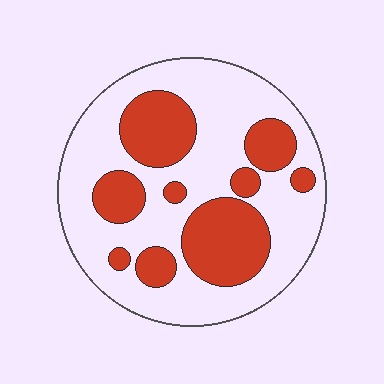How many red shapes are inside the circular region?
9.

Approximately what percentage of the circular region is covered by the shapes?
Approximately 35%.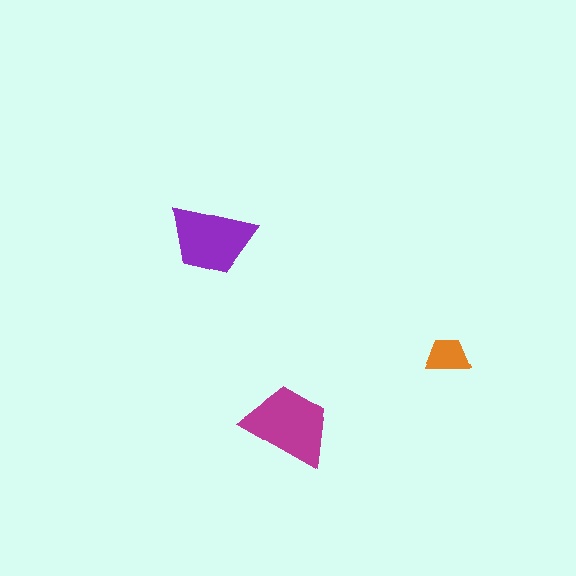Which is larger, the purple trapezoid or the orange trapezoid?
The purple one.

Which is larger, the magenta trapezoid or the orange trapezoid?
The magenta one.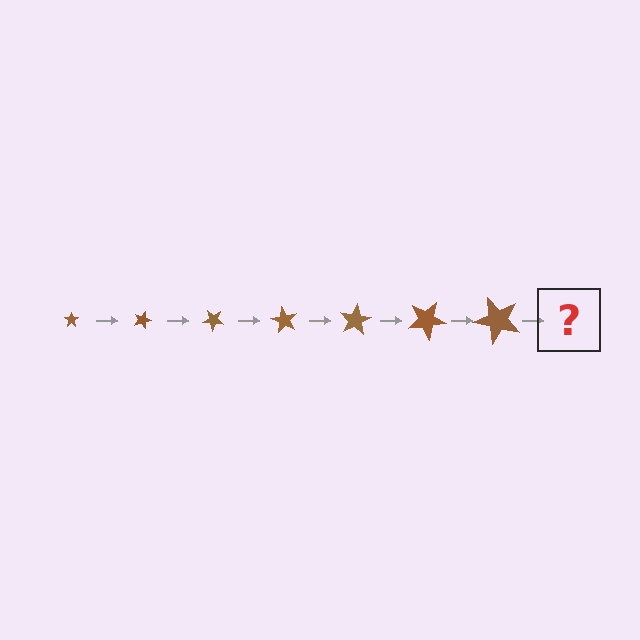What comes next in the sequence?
The next element should be a star, larger than the previous one and rotated 140 degrees from the start.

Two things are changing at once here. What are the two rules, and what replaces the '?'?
The two rules are that the star grows larger each step and it rotates 20 degrees each step. The '?' should be a star, larger than the previous one and rotated 140 degrees from the start.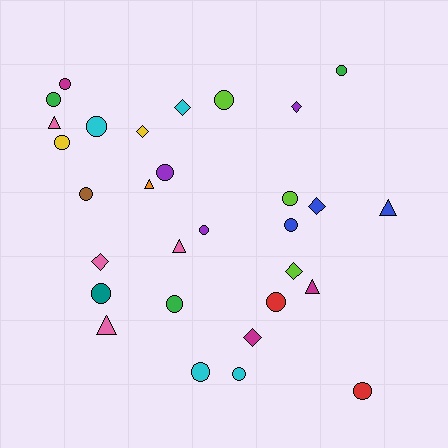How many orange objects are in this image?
There is 1 orange object.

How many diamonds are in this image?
There are 7 diamonds.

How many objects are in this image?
There are 30 objects.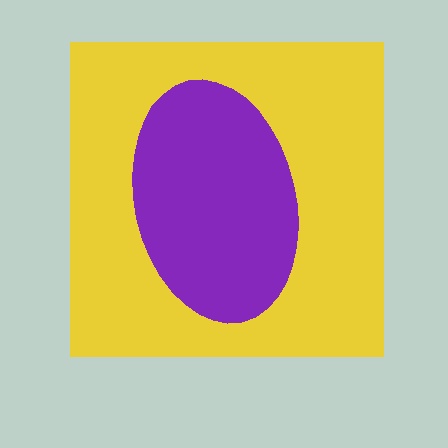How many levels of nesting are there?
2.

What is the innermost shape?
The purple ellipse.